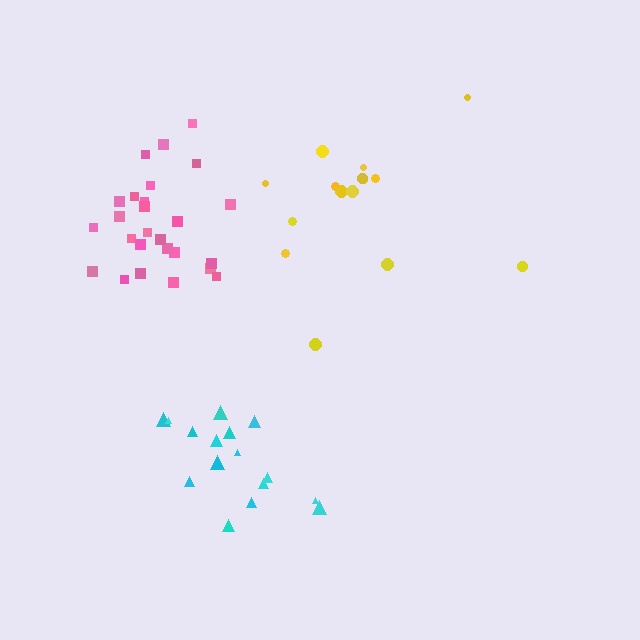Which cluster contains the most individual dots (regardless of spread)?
Pink (26).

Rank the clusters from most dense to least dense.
pink, cyan, yellow.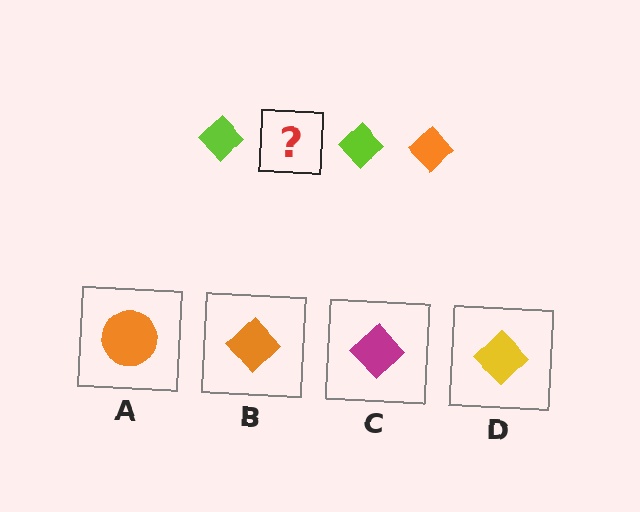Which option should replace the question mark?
Option B.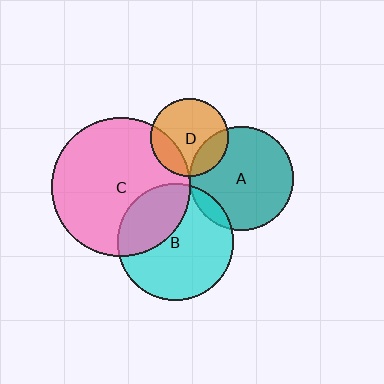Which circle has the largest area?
Circle C (pink).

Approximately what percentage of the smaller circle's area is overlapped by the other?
Approximately 35%.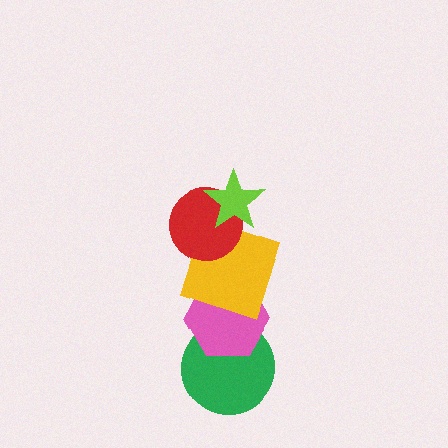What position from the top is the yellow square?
The yellow square is 3rd from the top.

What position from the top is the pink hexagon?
The pink hexagon is 4th from the top.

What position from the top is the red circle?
The red circle is 2nd from the top.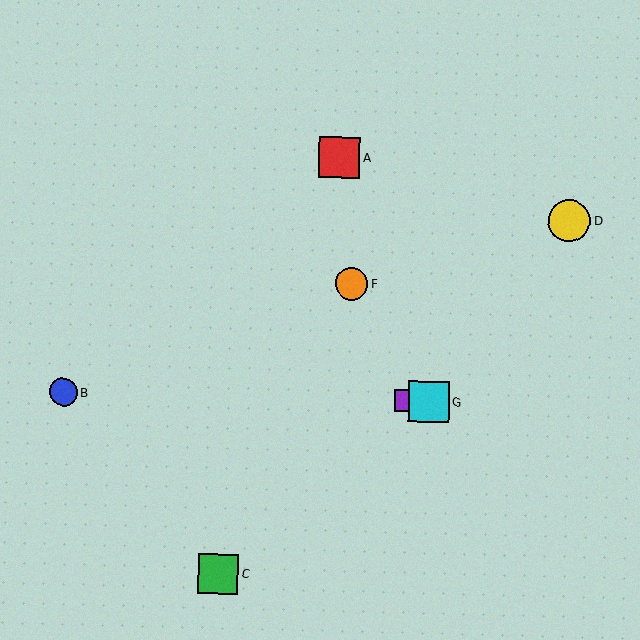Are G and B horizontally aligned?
Yes, both are at y≈402.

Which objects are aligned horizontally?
Objects B, E, G are aligned horizontally.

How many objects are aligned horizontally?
3 objects (B, E, G) are aligned horizontally.